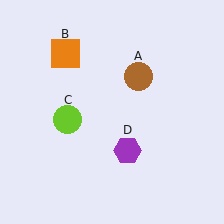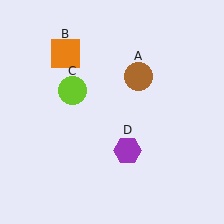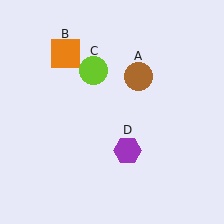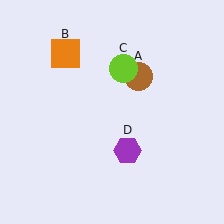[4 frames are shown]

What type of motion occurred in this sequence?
The lime circle (object C) rotated clockwise around the center of the scene.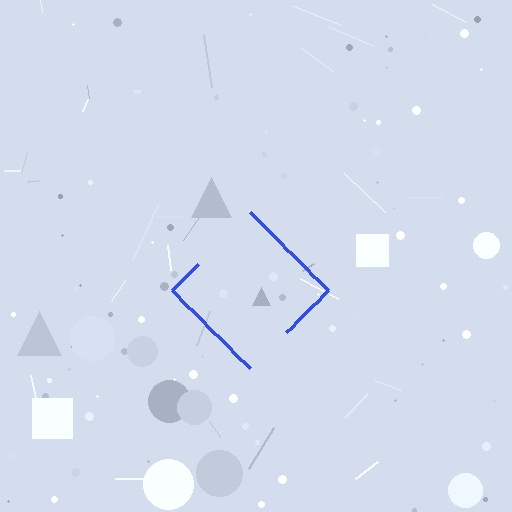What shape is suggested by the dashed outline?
The dashed outline suggests a diamond.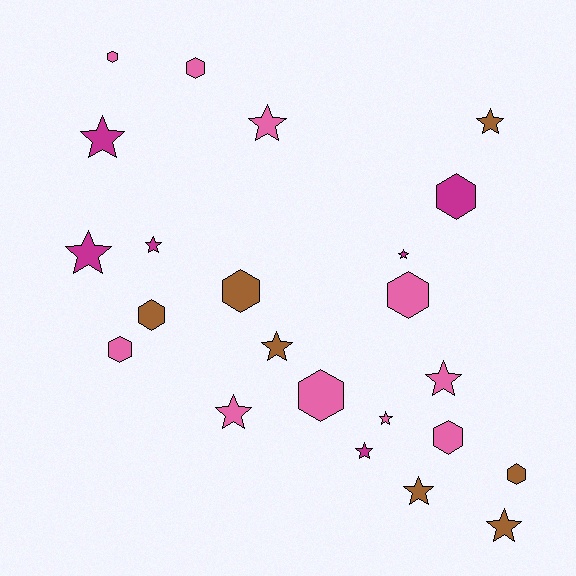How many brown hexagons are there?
There are 3 brown hexagons.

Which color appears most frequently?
Pink, with 10 objects.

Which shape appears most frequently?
Star, with 13 objects.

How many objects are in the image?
There are 23 objects.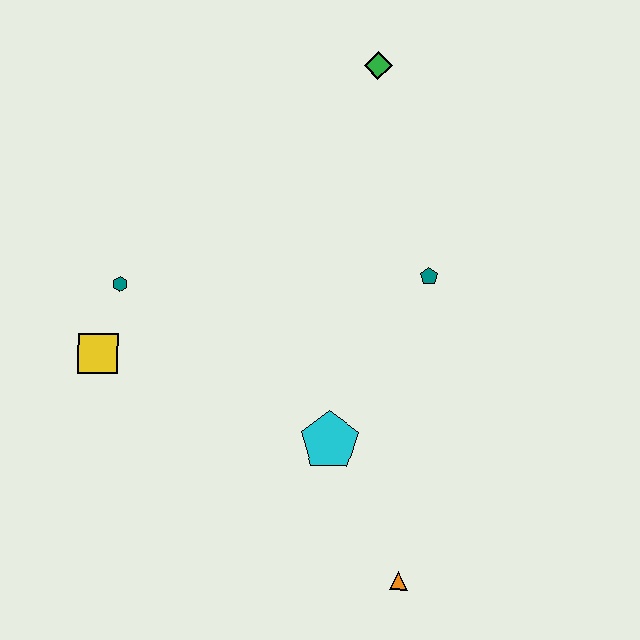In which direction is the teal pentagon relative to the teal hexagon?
The teal pentagon is to the right of the teal hexagon.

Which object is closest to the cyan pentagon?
The orange triangle is closest to the cyan pentagon.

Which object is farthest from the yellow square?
The green diamond is farthest from the yellow square.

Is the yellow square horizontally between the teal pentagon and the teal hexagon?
No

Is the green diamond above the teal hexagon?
Yes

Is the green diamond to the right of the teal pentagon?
No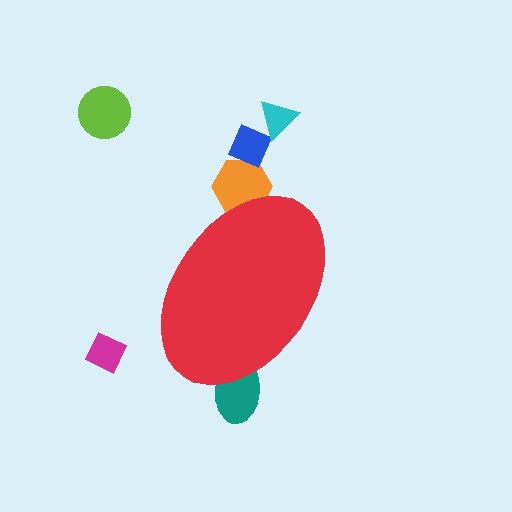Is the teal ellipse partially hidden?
Yes, the teal ellipse is partially hidden behind the red ellipse.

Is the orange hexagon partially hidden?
Yes, the orange hexagon is partially hidden behind the red ellipse.